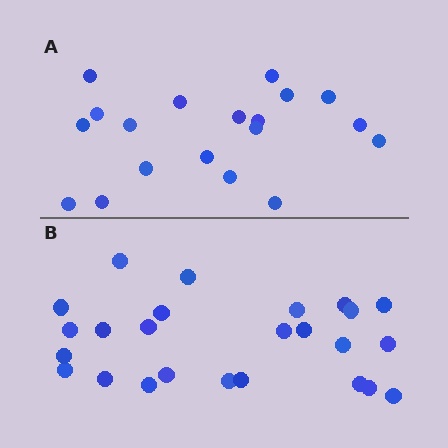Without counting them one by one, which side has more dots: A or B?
Region B (the bottom region) has more dots.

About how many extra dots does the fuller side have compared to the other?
Region B has about 6 more dots than region A.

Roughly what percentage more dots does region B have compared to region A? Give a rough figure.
About 30% more.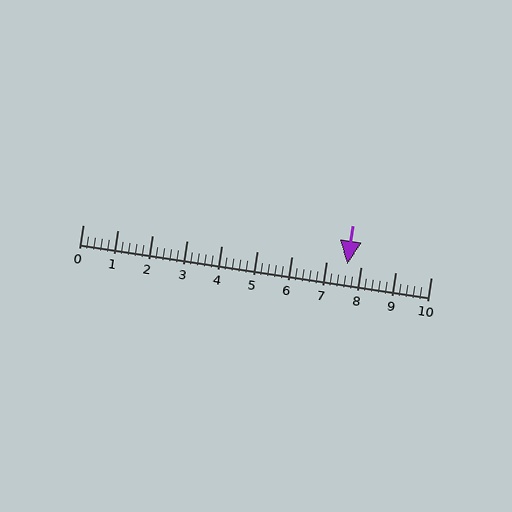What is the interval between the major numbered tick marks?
The major tick marks are spaced 1 units apart.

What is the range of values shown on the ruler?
The ruler shows values from 0 to 10.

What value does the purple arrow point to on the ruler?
The purple arrow points to approximately 7.6.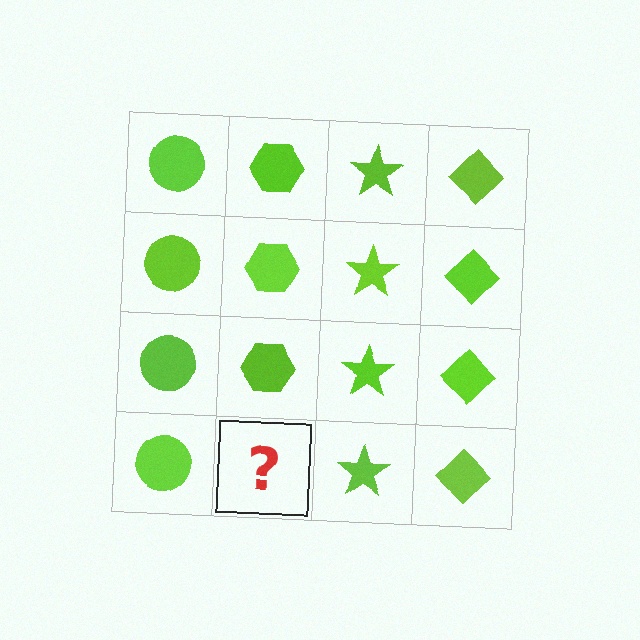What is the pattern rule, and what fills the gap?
The rule is that each column has a consistent shape. The gap should be filled with a lime hexagon.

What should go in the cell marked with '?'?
The missing cell should contain a lime hexagon.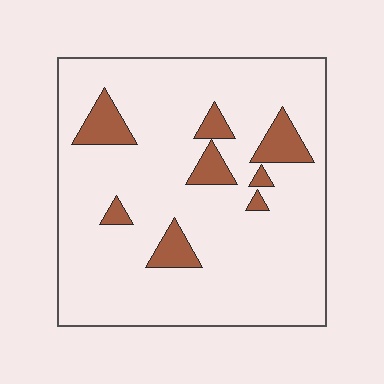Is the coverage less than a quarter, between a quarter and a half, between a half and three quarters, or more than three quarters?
Less than a quarter.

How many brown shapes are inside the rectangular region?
8.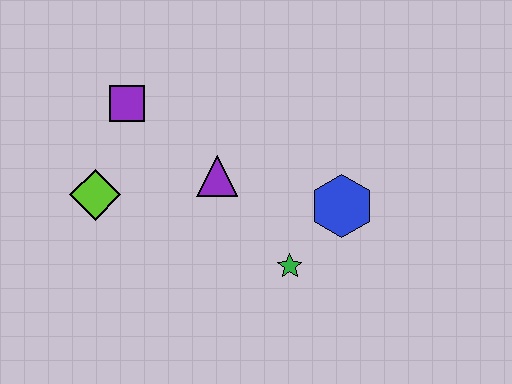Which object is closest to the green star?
The blue hexagon is closest to the green star.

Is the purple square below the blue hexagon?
No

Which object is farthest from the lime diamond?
The blue hexagon is farthest from the lime diamond.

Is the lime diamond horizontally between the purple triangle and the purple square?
No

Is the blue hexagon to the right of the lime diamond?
Yes